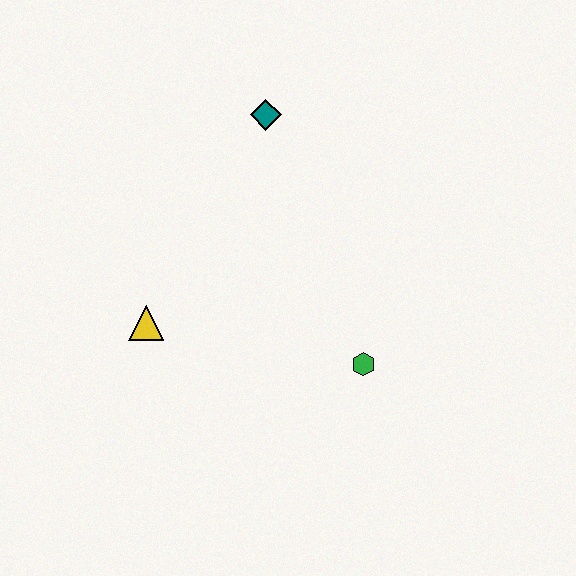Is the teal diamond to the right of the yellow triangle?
Yes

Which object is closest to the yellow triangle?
The green hexagon is closest to the yellow triangle.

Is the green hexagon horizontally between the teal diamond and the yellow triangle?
No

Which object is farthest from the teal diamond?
The green hexagon is farthest from the teal diamond.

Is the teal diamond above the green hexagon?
Yes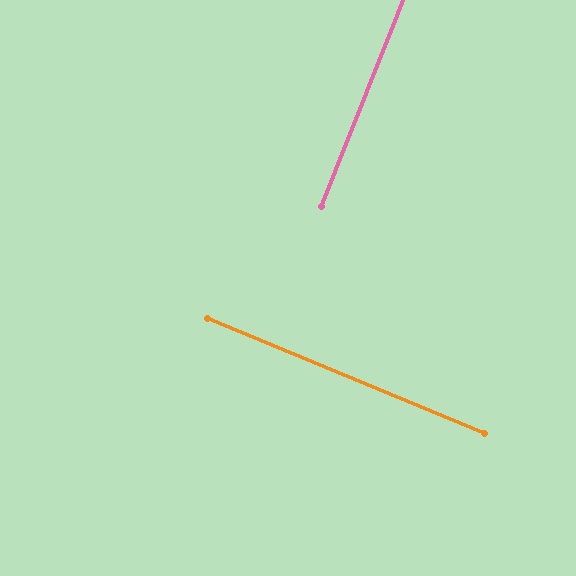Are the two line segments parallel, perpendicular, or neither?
Perpendicular — they meet at approximately 89°.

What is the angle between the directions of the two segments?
Approximately 89 degrees.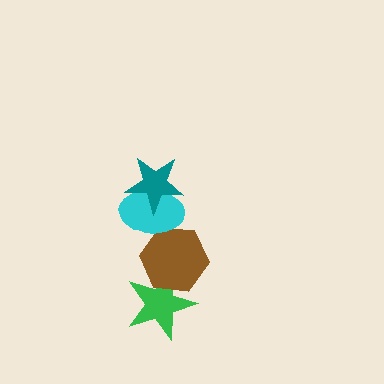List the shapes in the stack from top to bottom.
From top to bottom: the teal star, the cyan ellipse, the brown hexagon, the green star.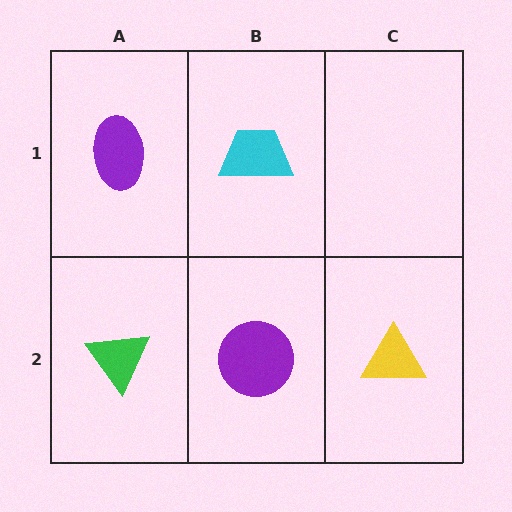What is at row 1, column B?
A cyan trapezoid.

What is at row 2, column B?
A purple circle.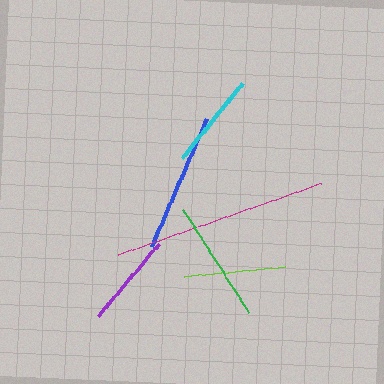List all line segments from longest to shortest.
From longest to shortest: magenta, blue, green, lime, cyan, purple.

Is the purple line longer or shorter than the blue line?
The blue line is longer than the purple line.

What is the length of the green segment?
The green segment is approximately 123 pixels long.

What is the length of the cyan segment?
The cyan segment is approximately 97 pixels long.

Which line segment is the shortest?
The purple line is the shortest at approximately 95 pixels.